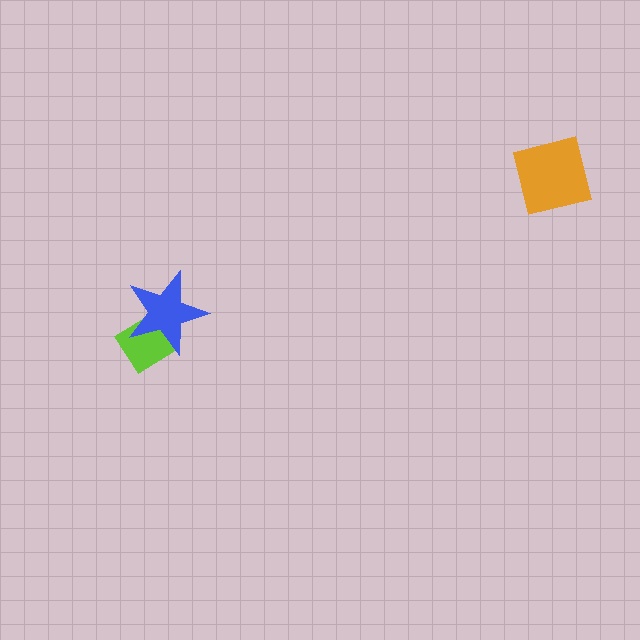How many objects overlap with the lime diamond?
1 object overlaps with the lime diamond.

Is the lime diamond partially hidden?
Yes, it is partially covered by another shape.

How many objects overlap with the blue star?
1 object overlaps with the blue star.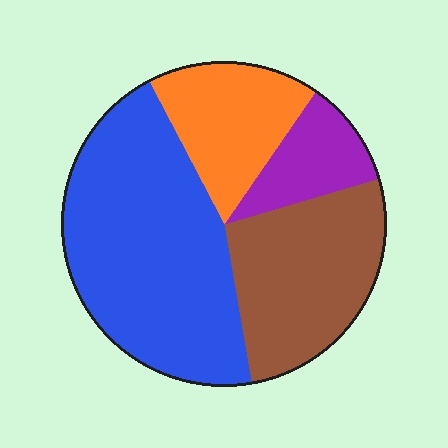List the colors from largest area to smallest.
From largest to smallest: blue, brown, orange, purple.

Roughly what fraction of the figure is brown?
Brown takes up about one quarter (1/4) of the figure.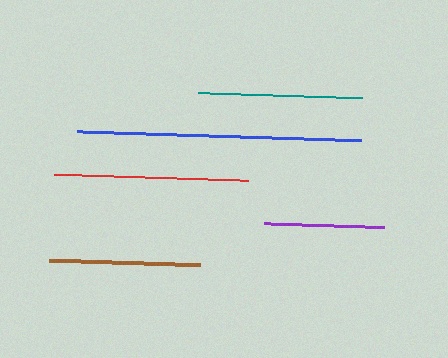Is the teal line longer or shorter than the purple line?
The teal line is longer than the purple line.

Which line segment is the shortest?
The purple line is the shortest at approximately 120 pixels.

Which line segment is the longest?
The blue line is the longest at approximately 284 pixels.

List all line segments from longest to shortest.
From longest to shortest: blue, red, teal, brown, purple.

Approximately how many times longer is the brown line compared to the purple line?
The brown line is approximately 1.3 times the length of the purple line.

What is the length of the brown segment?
The brown segment is approximately 151 pixels long.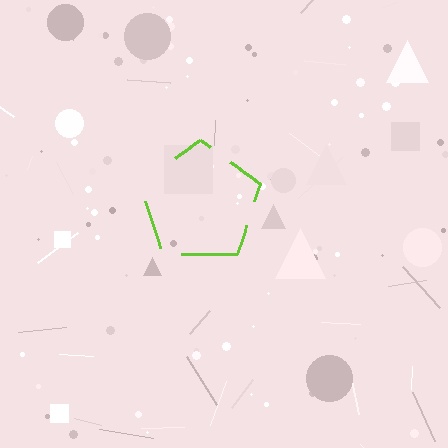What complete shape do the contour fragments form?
The contour fragments form a pentagon.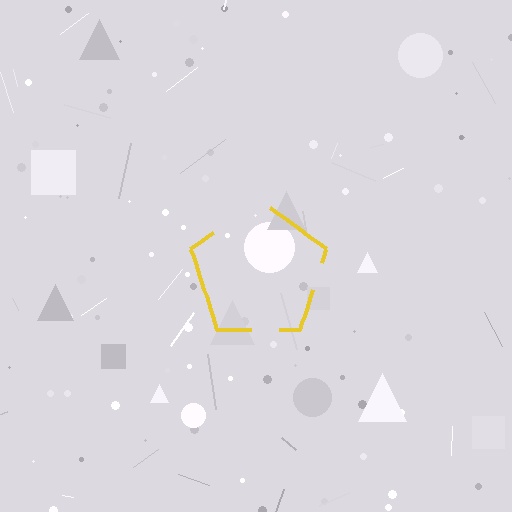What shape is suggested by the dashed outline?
The dashed outline suggests a pentagon.